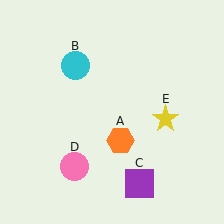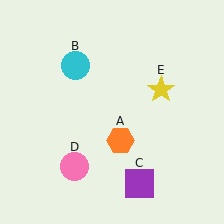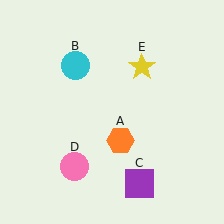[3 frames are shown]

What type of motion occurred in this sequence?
The yellow star (object E) rotated counterclockwise around the center of the scene.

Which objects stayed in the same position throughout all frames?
Orange hexagon (object A) and cyan circle (object B) and purple square (object C) and pink circle (object D) remained stationary.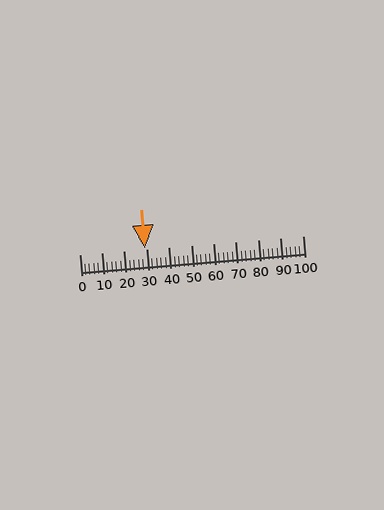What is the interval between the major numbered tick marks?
The major tick marks are spaced 10 units apart.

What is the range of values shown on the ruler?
The ruler shows values from 0 to 100.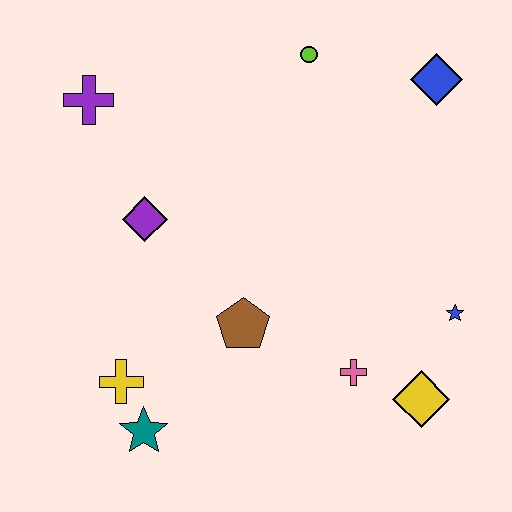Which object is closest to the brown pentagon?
The pink cross is closest to the brown pentagon.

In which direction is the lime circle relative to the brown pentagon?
The lime circle is above the brown pentagon.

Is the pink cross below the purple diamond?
Yes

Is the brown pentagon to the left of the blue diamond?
Yes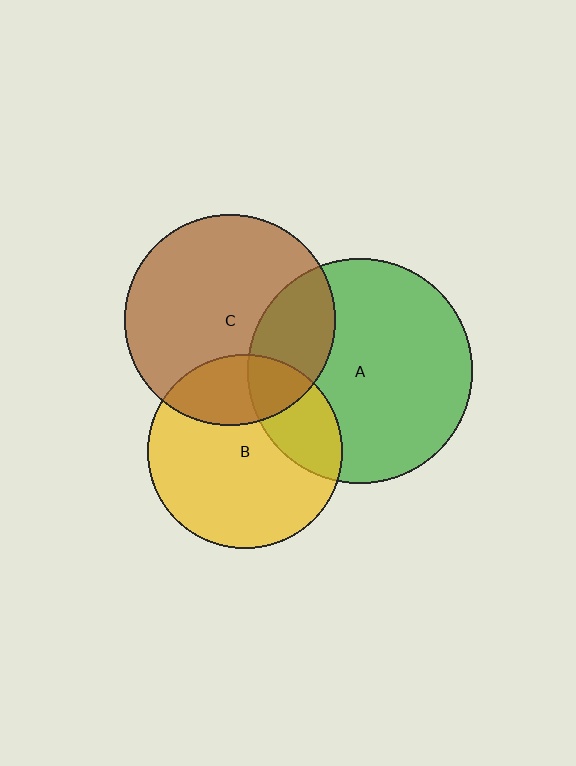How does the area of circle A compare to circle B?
Approximately 1.3 times.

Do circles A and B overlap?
Yes.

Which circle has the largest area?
Circle A (green).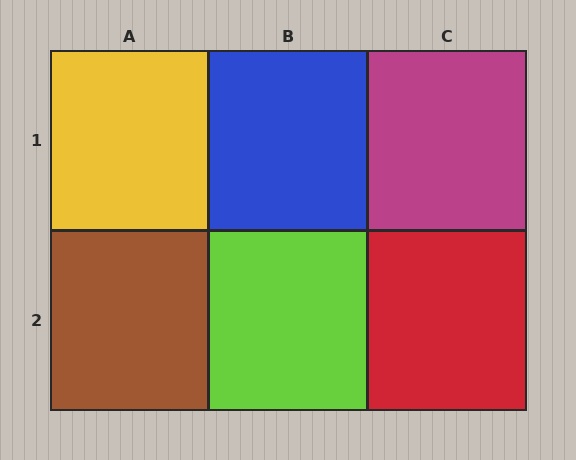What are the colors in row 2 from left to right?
Brown, lime, red.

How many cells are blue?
1 cell is blue.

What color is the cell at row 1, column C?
Magenta.